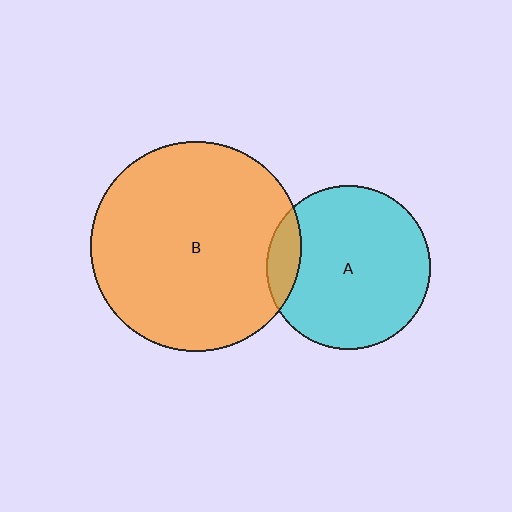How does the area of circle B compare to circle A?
Approximately 1.6 times.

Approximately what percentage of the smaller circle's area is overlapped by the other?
Approximately 10%.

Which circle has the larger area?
Circle B (orange).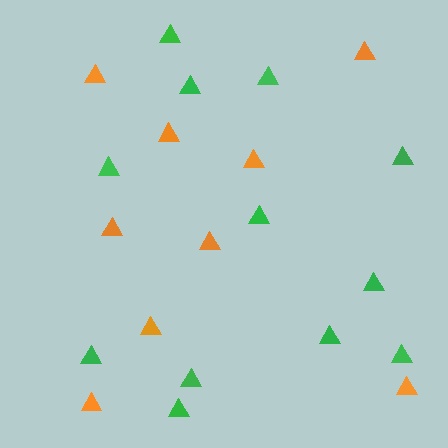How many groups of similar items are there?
There are 2 groups: one group of green triangles (12) and one group of orange triangles (9).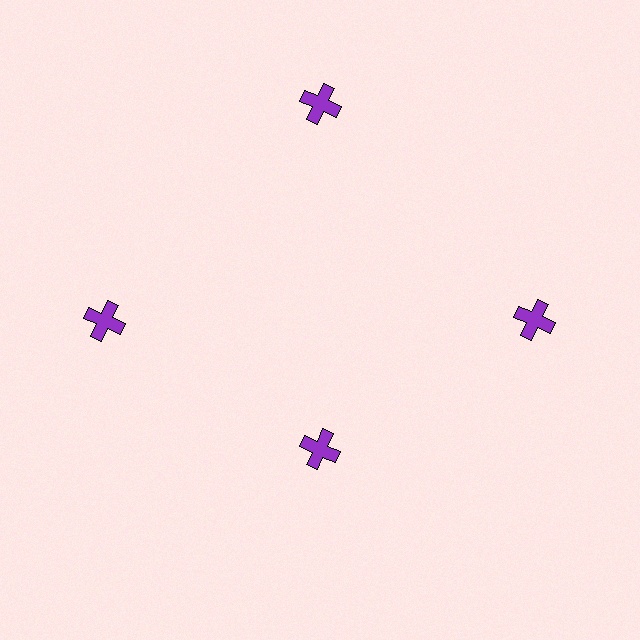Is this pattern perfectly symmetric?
No. The 4 purple crosses are arranged in a ring, but one element near the 6 o'clock position is pulled inward toward the center, breaking the 4-fold rotational symmetry.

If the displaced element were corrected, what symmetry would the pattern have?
It would have 4-fold rotational symmetry — the pattern would map onto itself every 90 degrees.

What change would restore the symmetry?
The symmetry would be restored by moving it outward, back onto the ring so that all 4 crosses sit at equal angles and equal distance from the center.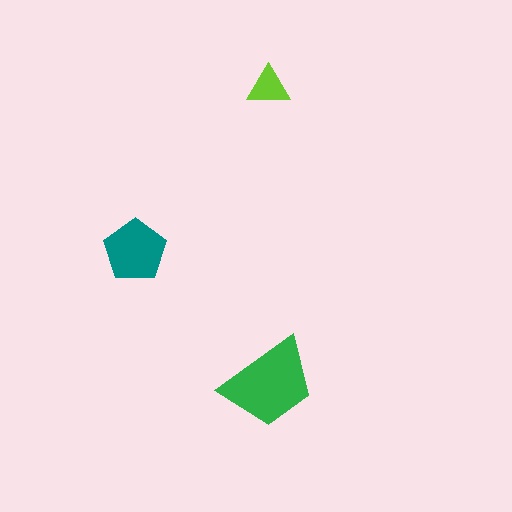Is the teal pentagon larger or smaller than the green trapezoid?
Smaller.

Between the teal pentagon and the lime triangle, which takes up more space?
The teal pentagon.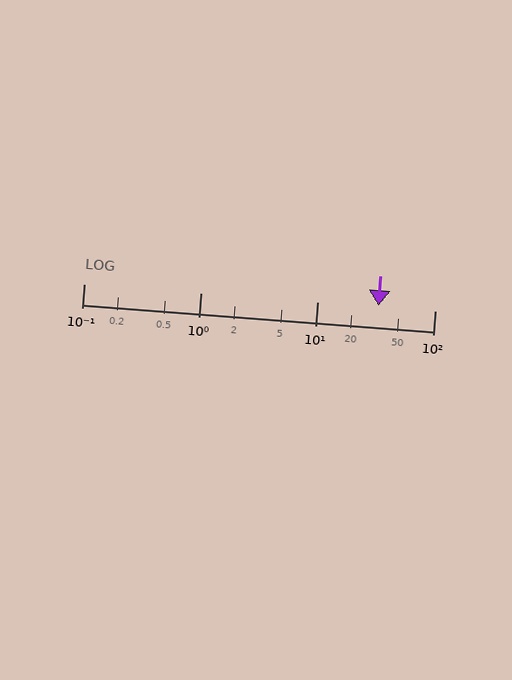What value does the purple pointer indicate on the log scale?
The pointer indicates approximately 33.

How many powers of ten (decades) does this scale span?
The scale spans 3 decades, from 0.1 to 100.